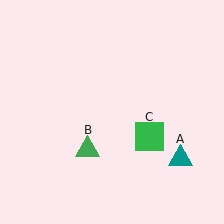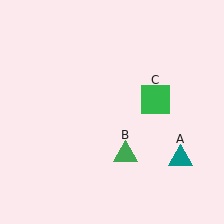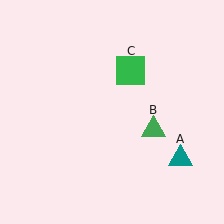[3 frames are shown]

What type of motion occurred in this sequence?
The green triangle (object B), green square (object C) rotated counterclockwise around the center of the scene.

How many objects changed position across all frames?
2 objects changed position: green triangle (object B), green square (object C).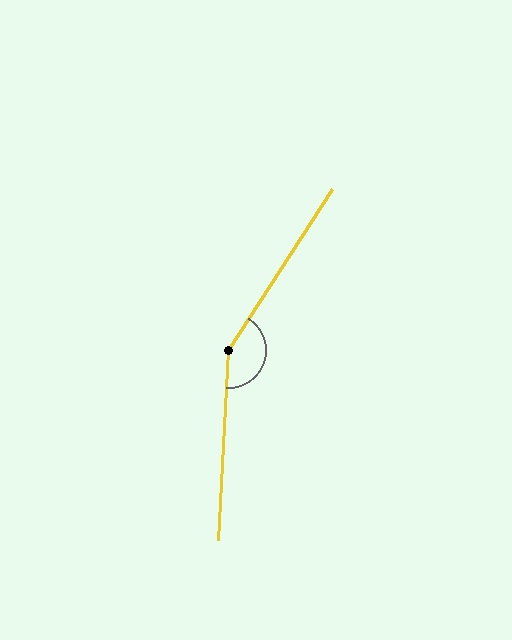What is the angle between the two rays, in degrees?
Approximately 150 degrees.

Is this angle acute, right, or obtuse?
It is obtuse.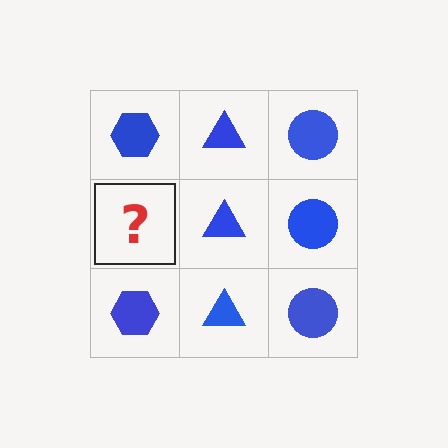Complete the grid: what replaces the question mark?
The question mark should be replaced with a blue hexagon.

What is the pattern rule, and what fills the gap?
The rule is that each column has a consistent shape. The gap should be filled with a blue hexagon.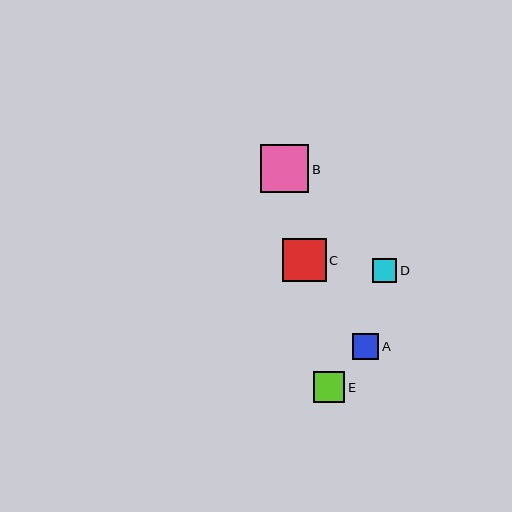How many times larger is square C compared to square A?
Square C is approximately 1.7 times the size of square A.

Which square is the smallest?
Square D is the smallest with a size of approximately 25 pixels.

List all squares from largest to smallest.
From largest to smallest: B, C, E, A, D.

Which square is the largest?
Square B is the largest with a size of approximately 48 pixels.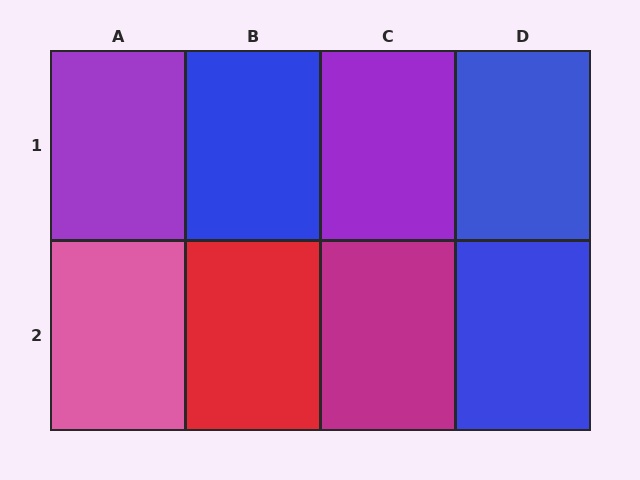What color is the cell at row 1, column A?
Purple.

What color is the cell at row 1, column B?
Blue.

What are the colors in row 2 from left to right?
Pink, red, magenta, blue.